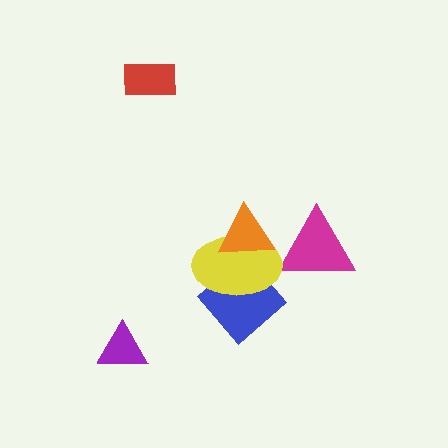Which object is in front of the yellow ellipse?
The orange triangle is in front of the yellow ellipse.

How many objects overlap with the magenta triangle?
0 objects overlap with the magenta triangle.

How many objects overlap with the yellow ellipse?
2 objects overlap with the yellow ellipse.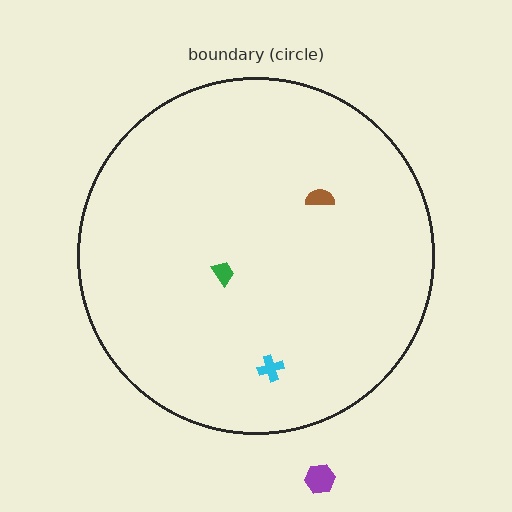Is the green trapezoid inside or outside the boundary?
Inside.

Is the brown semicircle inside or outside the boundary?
Inside.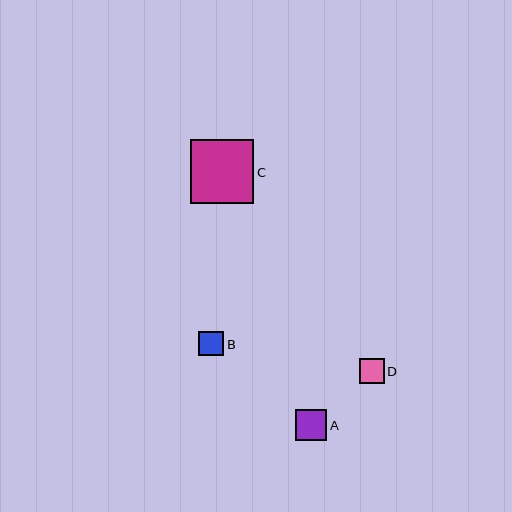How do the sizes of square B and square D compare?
Square B and square D are approximately the same size.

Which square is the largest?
Square C is the largest with a size of approximately 64 pixels.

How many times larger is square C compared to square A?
Square C is approximately 2.0 times the size of square A.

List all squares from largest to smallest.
From largest to smallest: C, A, B, D.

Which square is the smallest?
Square D is the smallest with a size of approximately 24 pixels.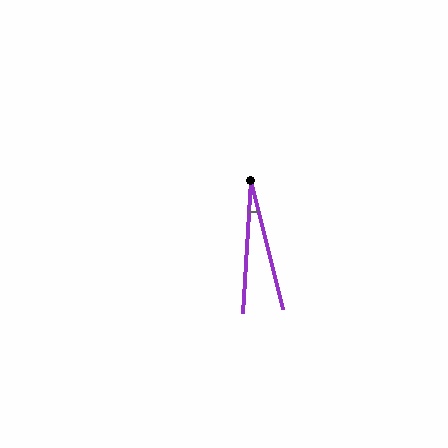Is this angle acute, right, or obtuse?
It is acute.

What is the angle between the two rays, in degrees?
Approximately 18 degrees.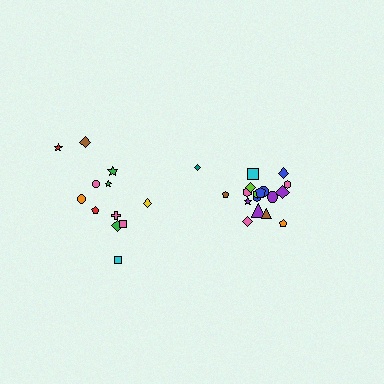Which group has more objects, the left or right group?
The right group.